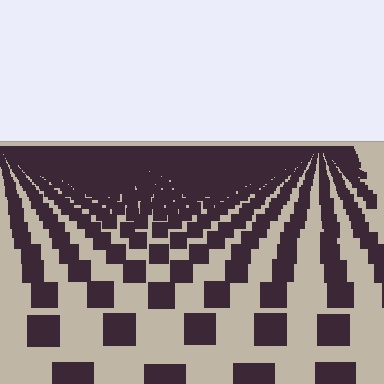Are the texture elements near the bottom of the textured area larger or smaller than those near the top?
Larger. Near the bottom, elements are closer to the viewer and appear at a bigger on-screen size.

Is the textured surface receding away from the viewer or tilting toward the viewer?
The surface is receding away from the viewer. Texture elements get smaller and denser toward the top.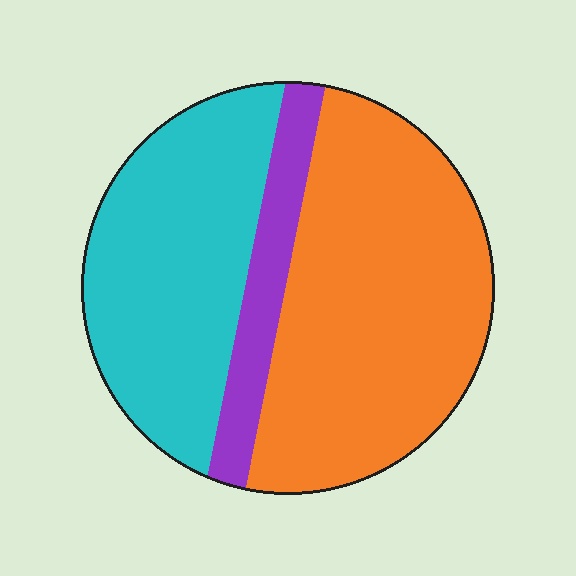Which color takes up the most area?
Orange, at roughly 50%.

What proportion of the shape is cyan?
Cyan takes up about three eighths (3/8) of the shape.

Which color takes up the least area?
Purple, at roughly 10%.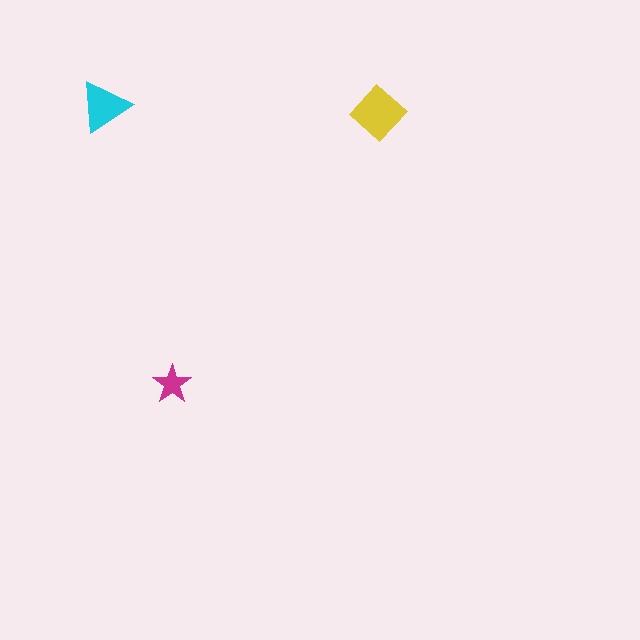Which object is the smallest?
The magenta star.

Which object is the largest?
The yellow diamond.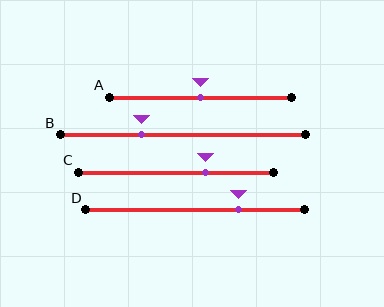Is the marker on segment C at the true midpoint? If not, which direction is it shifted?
No, the marker on segment C is shifted to the right by about 15% of the segment length.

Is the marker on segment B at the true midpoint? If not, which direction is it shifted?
No, the marker on segment B is shifted to the left by about 17% of the segment length.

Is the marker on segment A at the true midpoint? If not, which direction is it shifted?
Yes, the marker on segment A is at the true midpoint.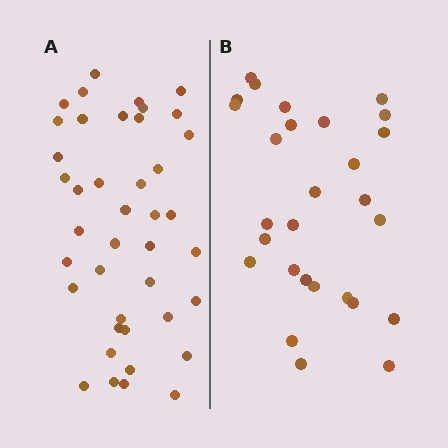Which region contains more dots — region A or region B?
Region A (the left region) has more dots.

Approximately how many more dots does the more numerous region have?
Region A has approximately 15 more dots than region B.